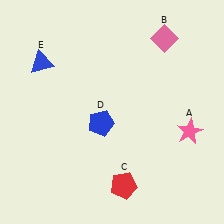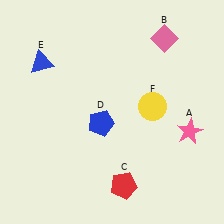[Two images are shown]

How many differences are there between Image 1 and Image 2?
There is 1 difference between the two images.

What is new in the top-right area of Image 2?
A yellow circle (F) was added in the top-right area of Image 2.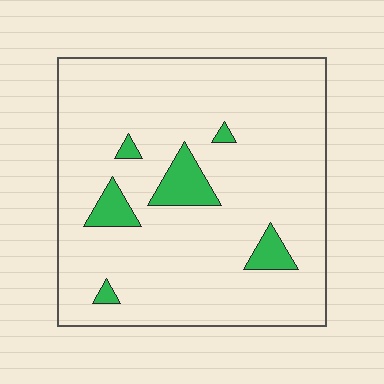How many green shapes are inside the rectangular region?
6.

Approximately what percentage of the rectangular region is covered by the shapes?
Approximately 10%.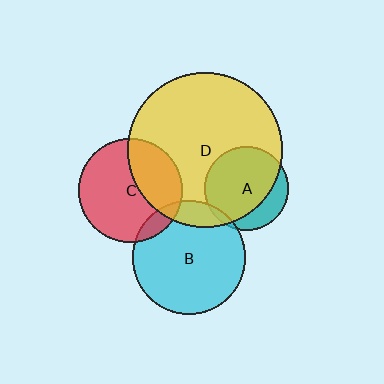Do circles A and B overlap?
Yes.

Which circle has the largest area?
Circle D (yellow).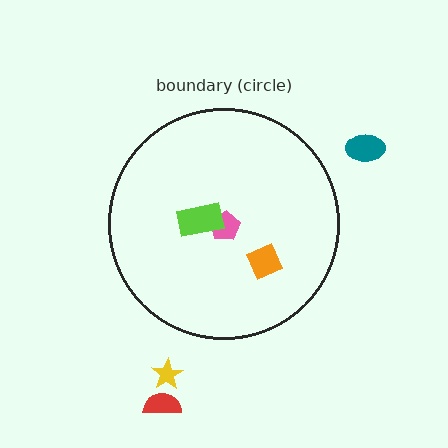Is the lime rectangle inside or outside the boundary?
Inside.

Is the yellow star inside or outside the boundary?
Outside.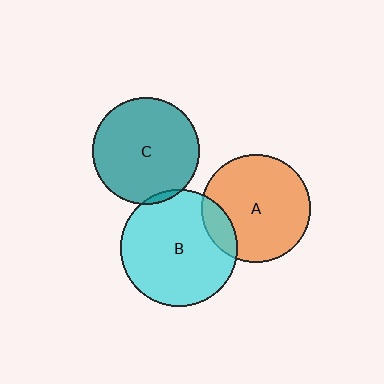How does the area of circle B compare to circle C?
Approximately 1.2 times.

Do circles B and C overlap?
Yes.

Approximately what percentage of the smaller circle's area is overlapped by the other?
Approximately 5%.